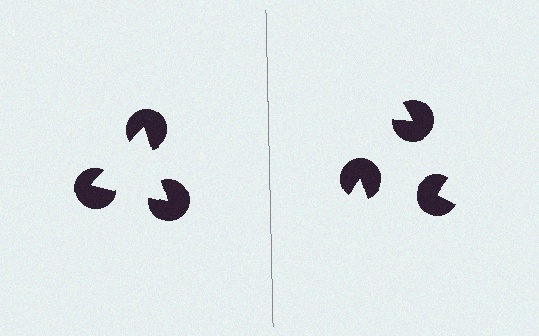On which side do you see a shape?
An illusory triangle appears on the left side. On the right side the wedge cuts are rotated, so no coherent shape forms.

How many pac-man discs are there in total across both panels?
6 — 3 on each side.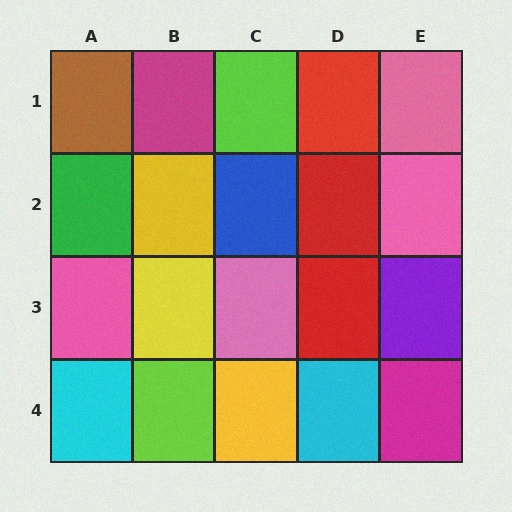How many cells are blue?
1 cell is blue.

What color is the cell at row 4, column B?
Lime.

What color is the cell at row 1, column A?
Brown.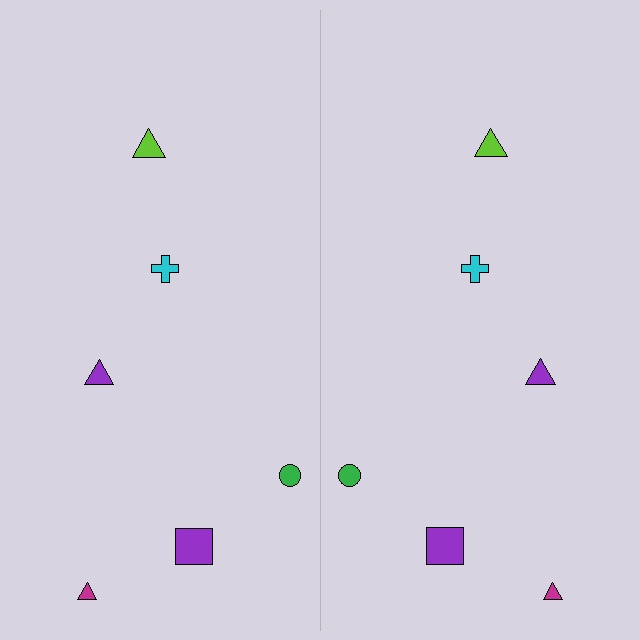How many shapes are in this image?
There are 12 shapes in this image.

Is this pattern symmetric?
Yes, this pattern has bilateral (reflection) symmetry.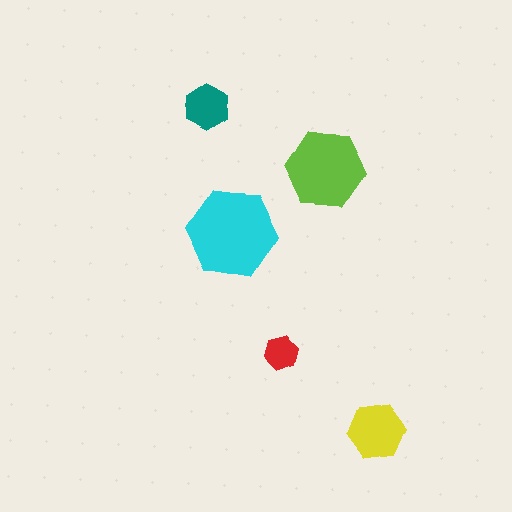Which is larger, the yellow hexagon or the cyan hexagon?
The cyan one.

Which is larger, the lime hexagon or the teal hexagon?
The lime one.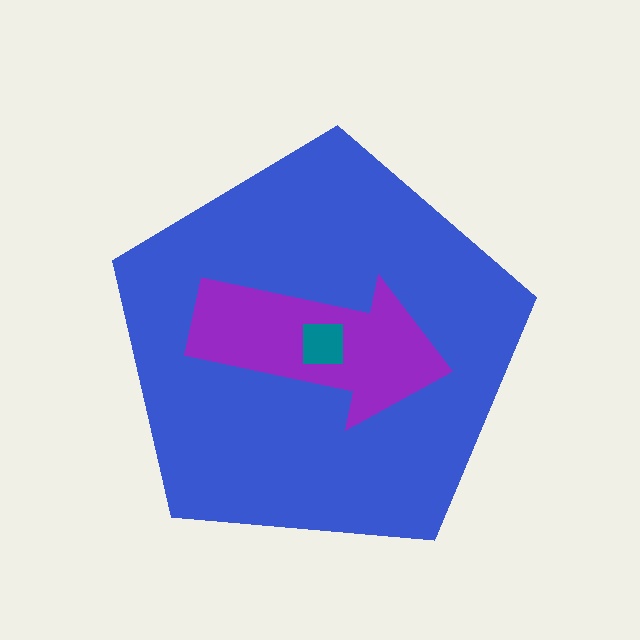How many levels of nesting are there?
3.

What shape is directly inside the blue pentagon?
The purple arrow.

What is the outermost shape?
The blue pentagon.